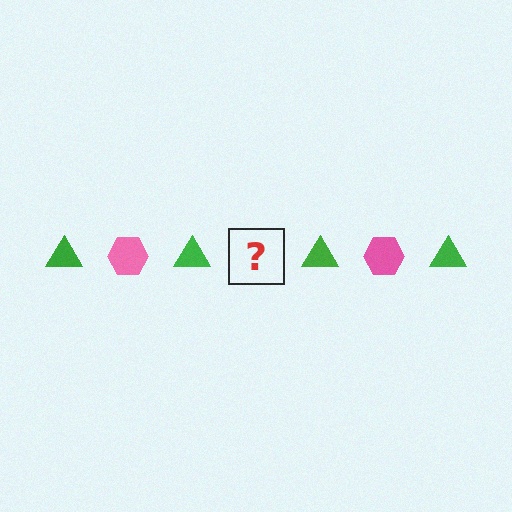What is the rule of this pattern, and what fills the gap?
The rule is that the pattern alternates between green triangle and pink hexagon. The gap should be filled with a pink hexagon.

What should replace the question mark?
The question mark should be replaced with a pink hexagon.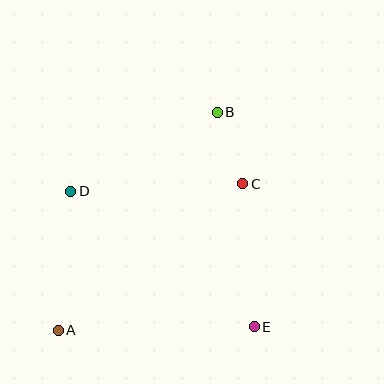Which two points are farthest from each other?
Points A and B are farthest from each other.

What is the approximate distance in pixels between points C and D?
The distance between C and D is approximately 172 pixels.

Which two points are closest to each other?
Points B and C are closest to each other.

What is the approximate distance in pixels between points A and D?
The distance between A and D is approximately 139 pixels.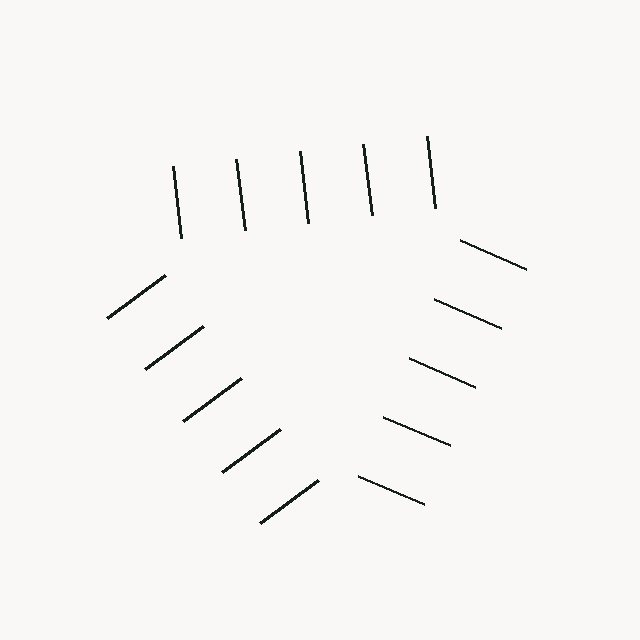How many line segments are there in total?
15 — 5 along each of the 3 edges.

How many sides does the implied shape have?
3 sides — the line-ends trace a triangle.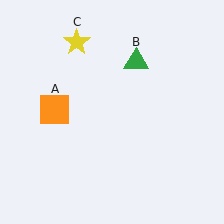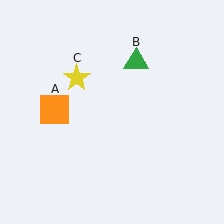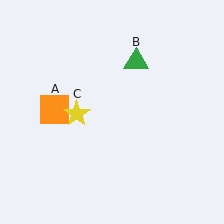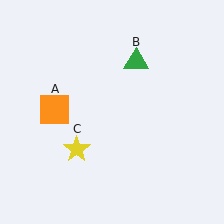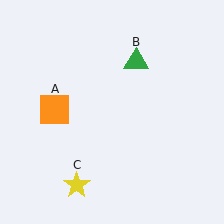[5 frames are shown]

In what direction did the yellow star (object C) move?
The yellow star (object C) moved down.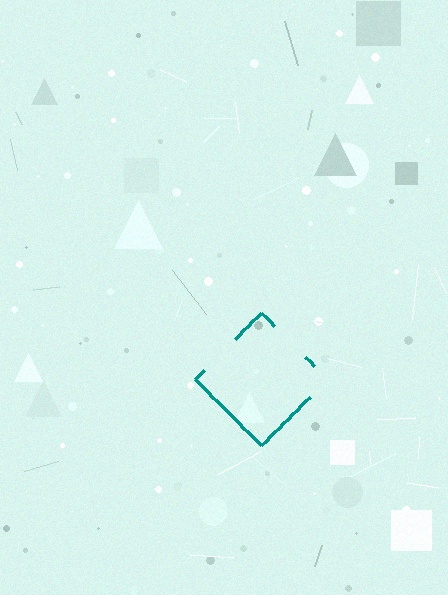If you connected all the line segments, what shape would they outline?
They would outline a diamond.